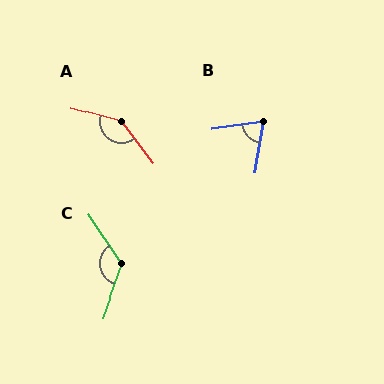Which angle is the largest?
A, at approximately 142 degrees.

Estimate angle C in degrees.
Approximately 126 degrees.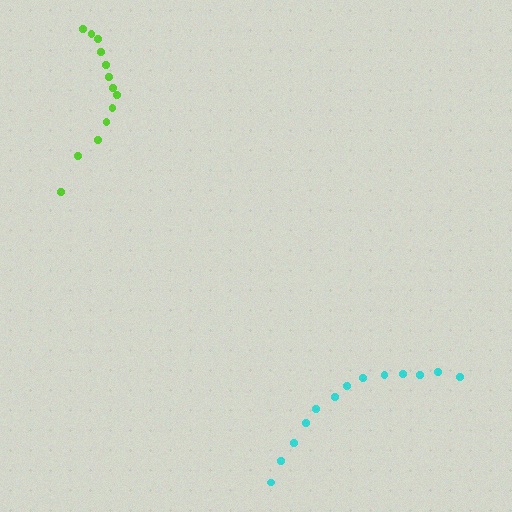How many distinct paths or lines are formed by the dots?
There are 2 distinct paths.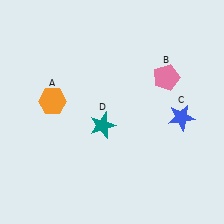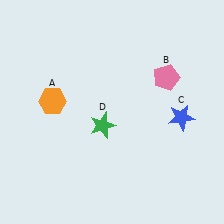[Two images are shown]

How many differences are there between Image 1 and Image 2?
There is 1 difference between the two images.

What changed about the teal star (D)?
In Image 1, D is teal. In Image 2, it changed to green.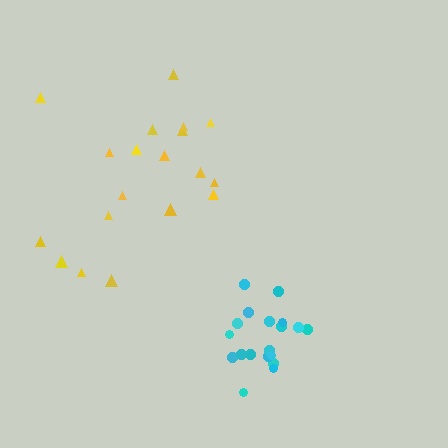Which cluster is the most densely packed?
Cyan.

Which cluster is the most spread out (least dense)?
Yellow.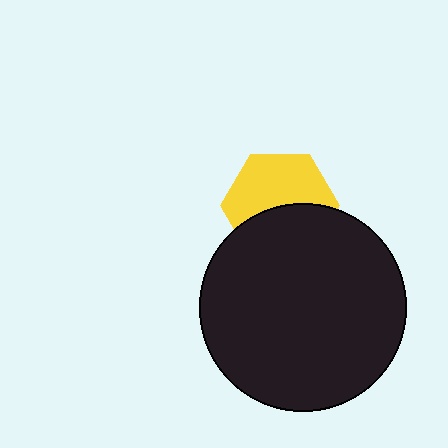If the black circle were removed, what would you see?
You would see the complete yellow hexagon.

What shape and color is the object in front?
The object in front is a black circle.